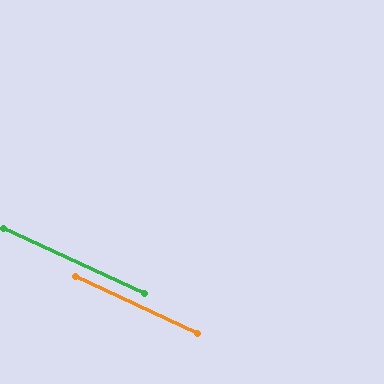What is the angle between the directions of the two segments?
Approximately 0 degrees.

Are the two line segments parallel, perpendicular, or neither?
Parallel — their directions differ by only 0.5°.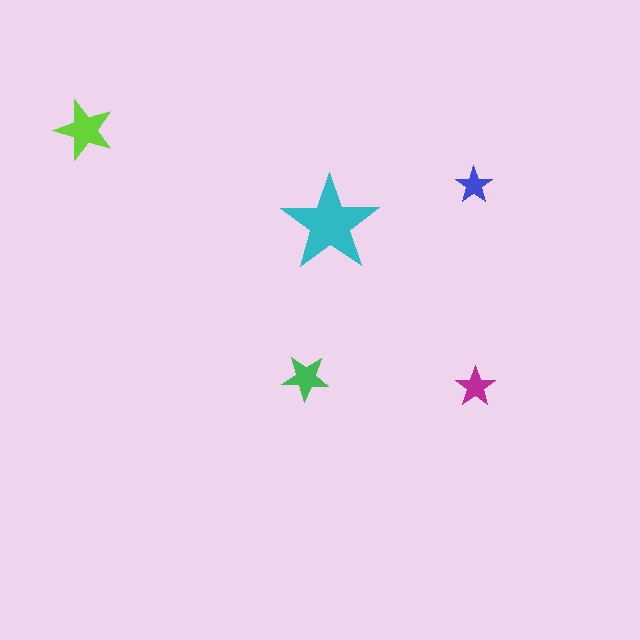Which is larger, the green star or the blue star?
The green one.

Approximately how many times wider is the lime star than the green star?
About 1.5 times wider.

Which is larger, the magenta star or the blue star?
The magenta one.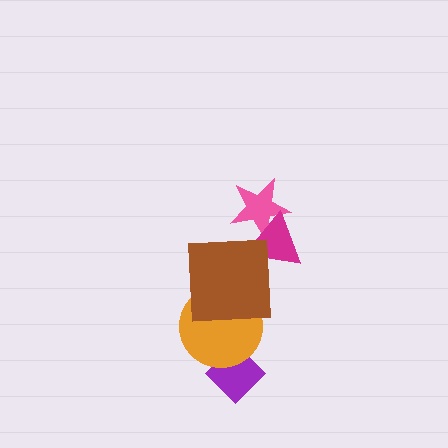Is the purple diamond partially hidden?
Yes, it is partially covered by another shape.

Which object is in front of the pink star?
The magenta triangle is in front of the pink star.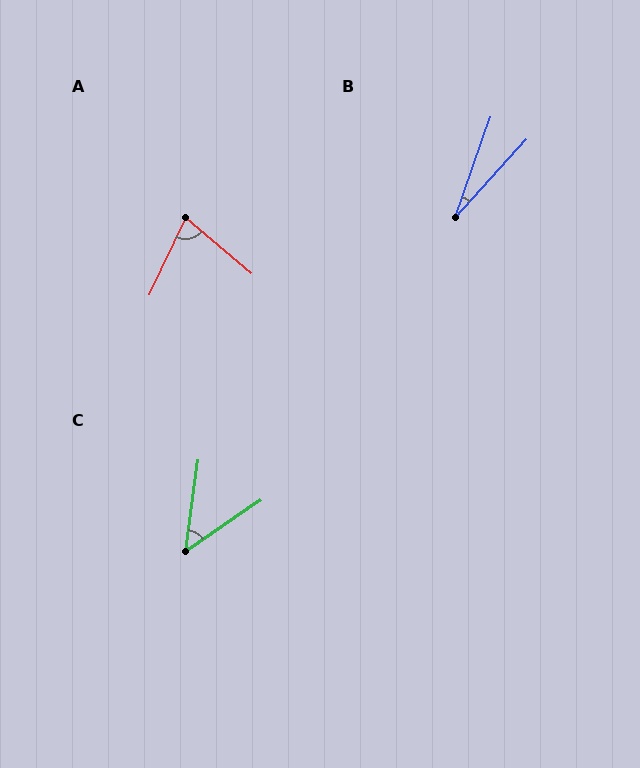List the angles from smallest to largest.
B (23°), C (48°), A (75°).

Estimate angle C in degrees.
Approximately 48 degrees.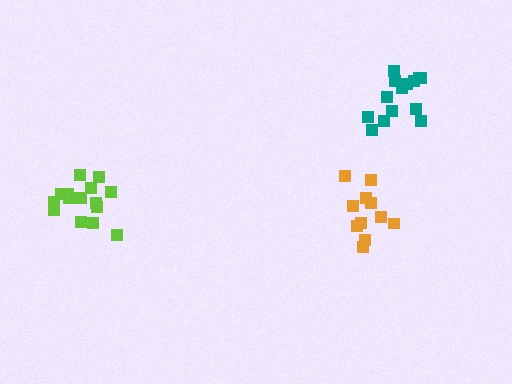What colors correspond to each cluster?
The clusters are colored: orange, teal, lime.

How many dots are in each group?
Group 1: 11 dots, Group 2: 14 dots, Group 3: 15 dots (40 total).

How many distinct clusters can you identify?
There are 3 distinct clusters.